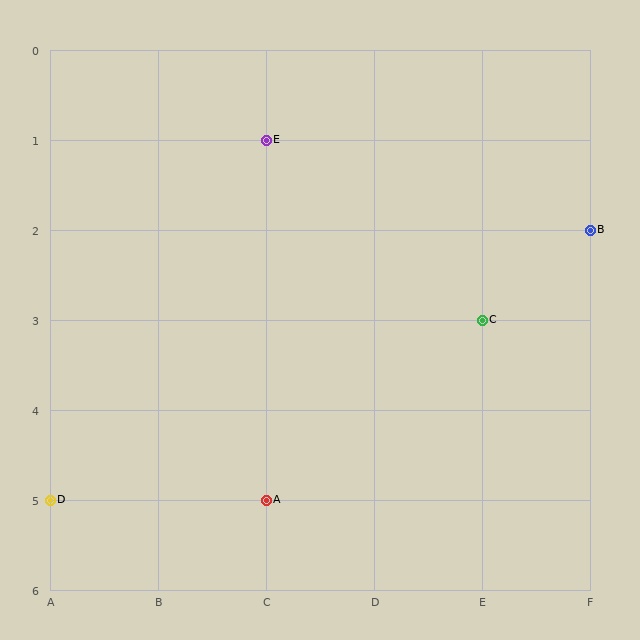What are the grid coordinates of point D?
Point D is at grid coordinates (A, 5).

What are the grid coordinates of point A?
Point A is at grid coordinates (C, 5).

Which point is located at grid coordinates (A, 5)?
Point D is at (A, 5).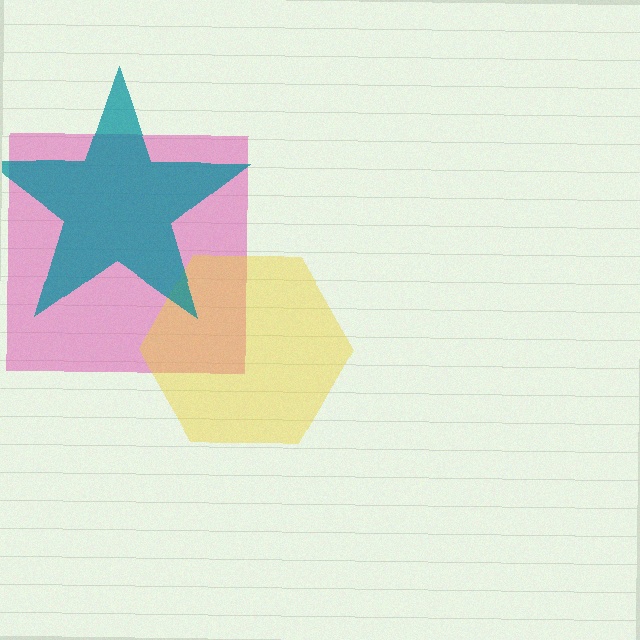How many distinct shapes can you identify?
There are 3 distinct shapes: a pink square, a yellow hexagon, a teal star.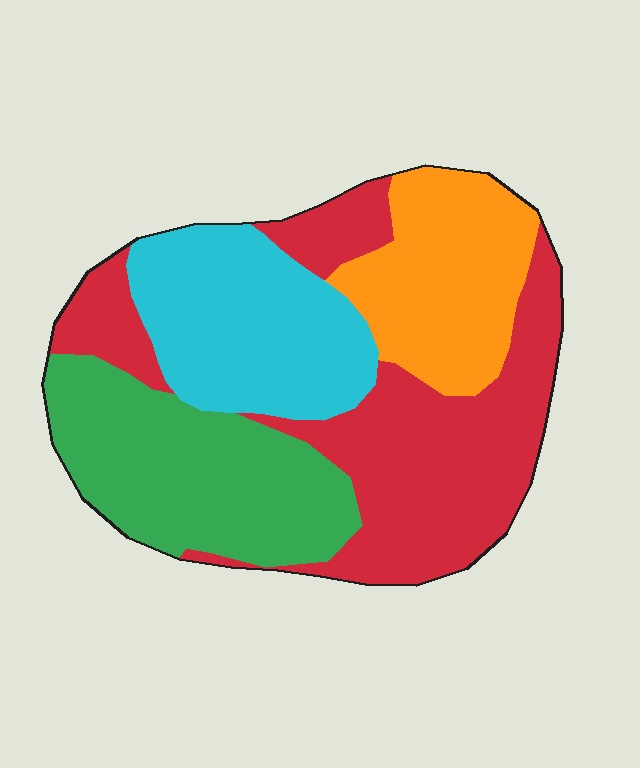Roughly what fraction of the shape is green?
Green covers roughly 25% of the shape.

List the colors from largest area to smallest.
From largest to smallest: red, green, cyan, orange.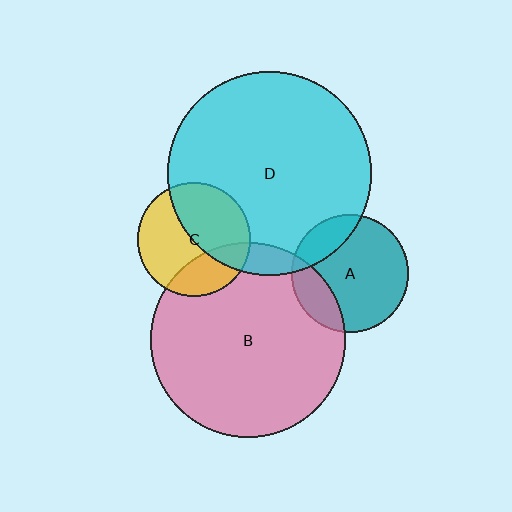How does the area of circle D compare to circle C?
Approximately 3.2 times.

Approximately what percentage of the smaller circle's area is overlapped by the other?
Approximately 20%.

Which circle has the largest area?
Circle D (cyan).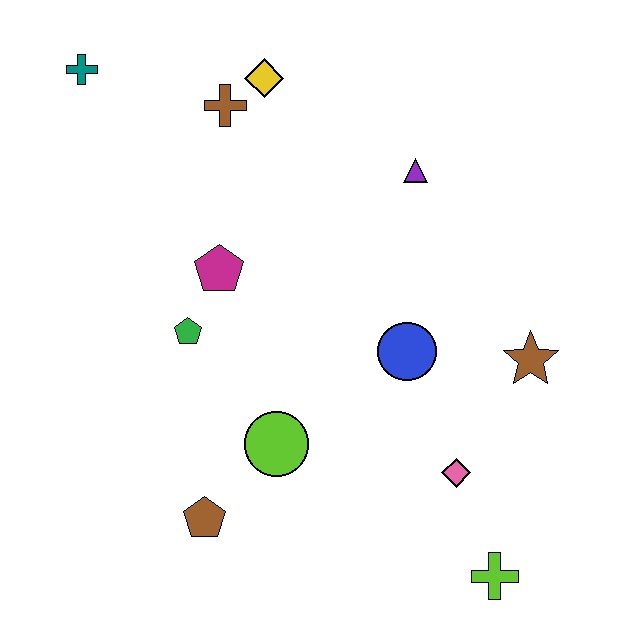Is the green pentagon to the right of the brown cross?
No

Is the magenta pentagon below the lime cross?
No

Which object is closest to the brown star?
The blue circle is closest to the brown star.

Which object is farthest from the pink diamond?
The teal cross is farthest from the pink diamond.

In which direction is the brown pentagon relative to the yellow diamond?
The brown pentagon is below the yellow diamond.